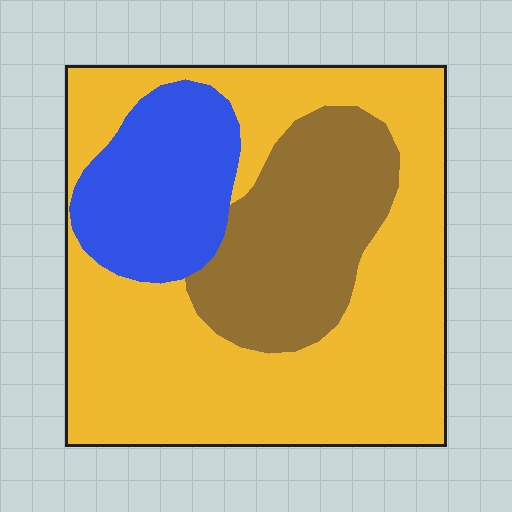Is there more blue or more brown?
Brown.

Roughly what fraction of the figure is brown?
Brown takes up about one quarter (1/4) of the figure.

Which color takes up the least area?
Blue, at roughly 15%.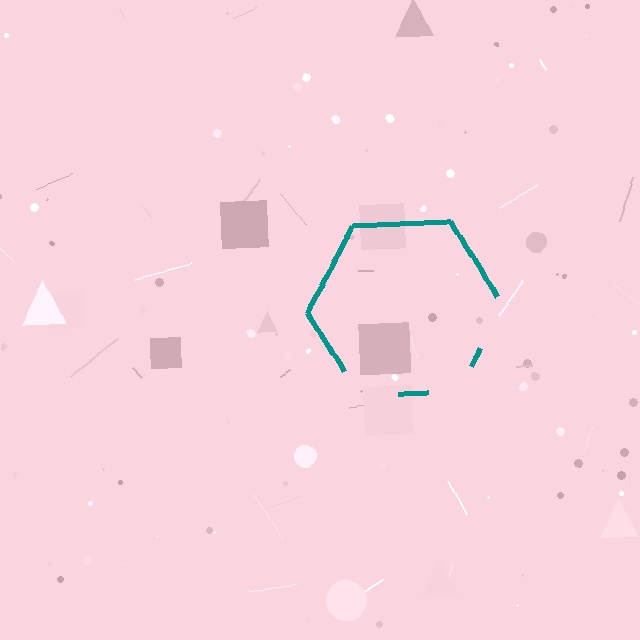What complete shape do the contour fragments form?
The contour fragments form a hexagon.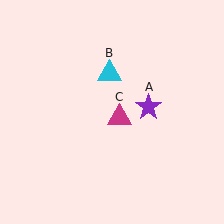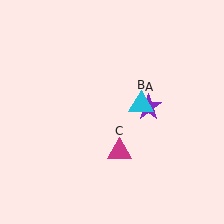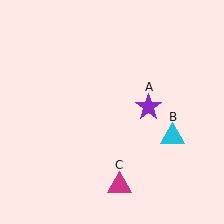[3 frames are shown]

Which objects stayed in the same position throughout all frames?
Purple star (object A) remained stationary.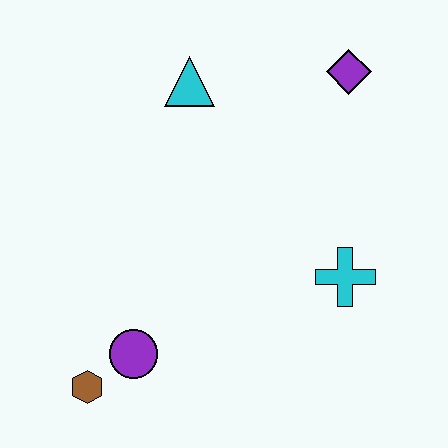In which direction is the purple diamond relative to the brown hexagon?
The purple diamond is above the brown hexagon.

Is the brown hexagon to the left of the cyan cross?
Yes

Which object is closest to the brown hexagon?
The purple circle is closest to the brown hexagon.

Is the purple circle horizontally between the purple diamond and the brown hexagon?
Yes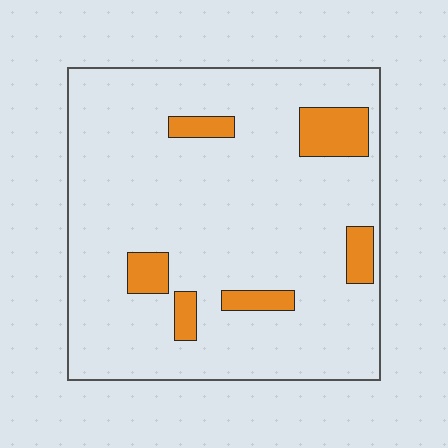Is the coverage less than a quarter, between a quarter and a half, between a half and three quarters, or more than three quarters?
Less than a quarter.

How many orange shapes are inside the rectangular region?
6.